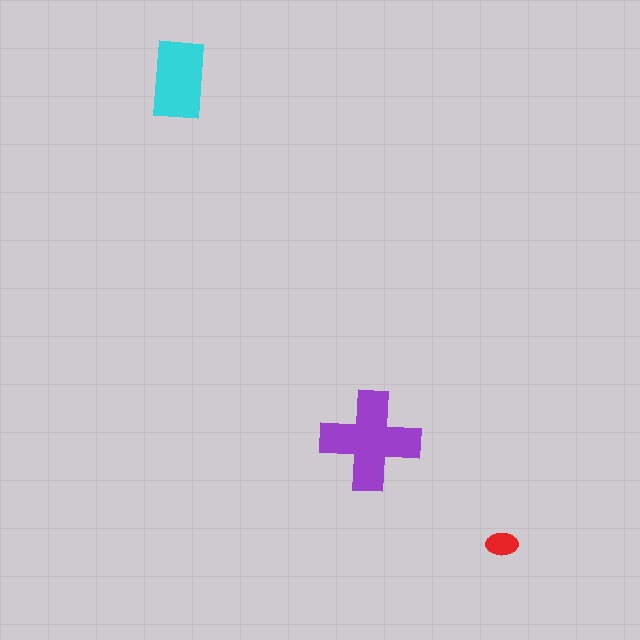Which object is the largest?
The purple cross.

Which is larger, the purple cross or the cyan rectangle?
The purple cross.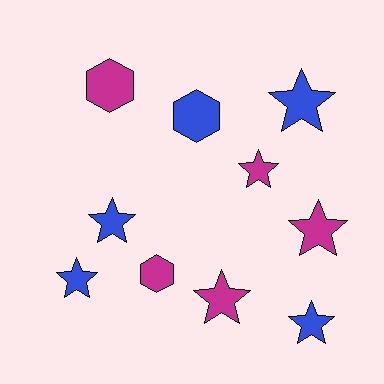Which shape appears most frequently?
Star, with 7 objects.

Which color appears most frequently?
Blue, with 5 objects.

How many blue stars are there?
There are 4 blue stars.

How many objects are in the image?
There are 10 objects.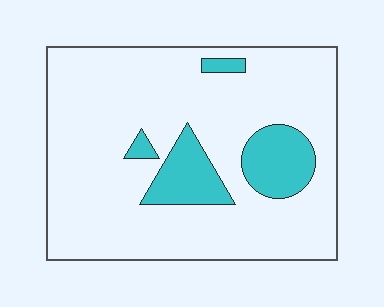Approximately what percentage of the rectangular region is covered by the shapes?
Approximately 15%.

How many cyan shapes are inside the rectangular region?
4.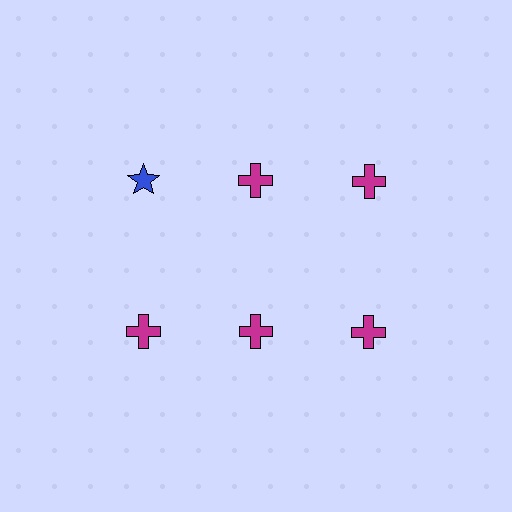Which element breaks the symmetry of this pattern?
The blue star in the top row, leftmost column breaks the symmetry. All other shapes are magenta crosses.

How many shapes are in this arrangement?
There are 6 shapes arranged in a grid pattern.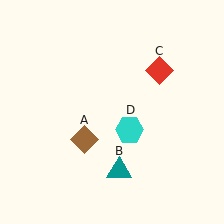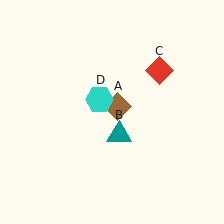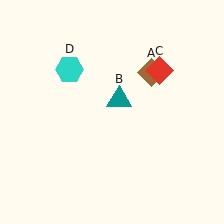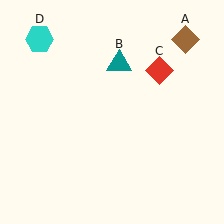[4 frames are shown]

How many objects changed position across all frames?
3 objects changed position: brown diamond (object A), teal triangle (object B), cyan hexagon (object D).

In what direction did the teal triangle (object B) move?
The teal triangle (object B) moved up.